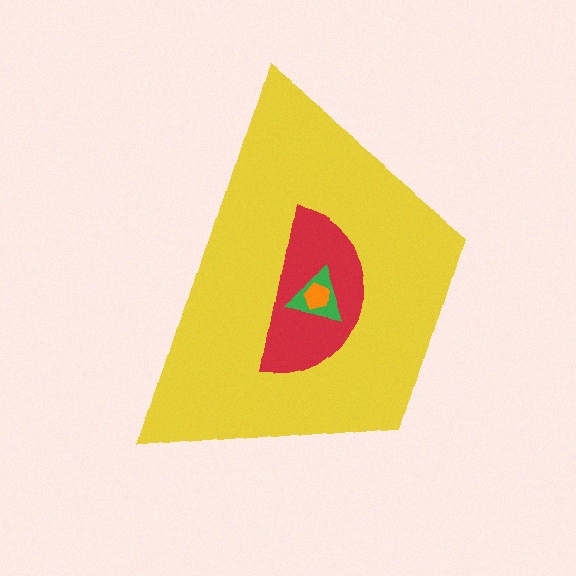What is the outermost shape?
The yellow trapezoid.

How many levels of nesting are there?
4.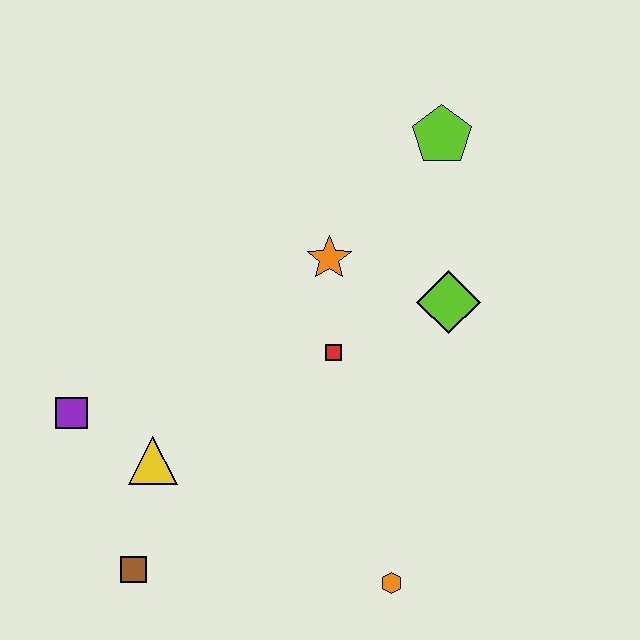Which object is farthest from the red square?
The brown square is farthest from the red square.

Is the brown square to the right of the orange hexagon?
No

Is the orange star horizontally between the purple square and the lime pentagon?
Yes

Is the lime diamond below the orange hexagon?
No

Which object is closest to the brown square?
The yellow triangle is closest to the brown square.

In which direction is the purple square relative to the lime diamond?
The purple square is to the left of the lime diamond.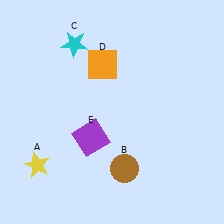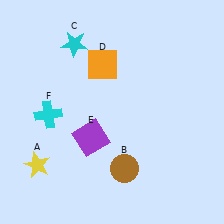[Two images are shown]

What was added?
A cyan cross (F) was added in Image 2.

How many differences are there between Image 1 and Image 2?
There is 1 difference between the two images.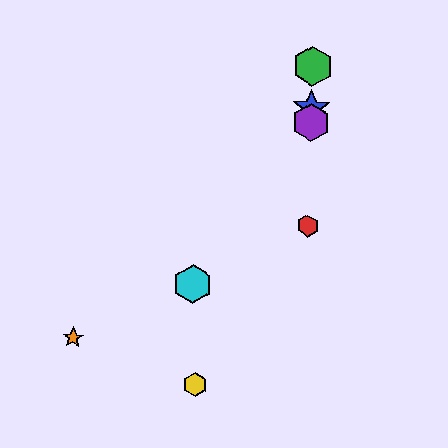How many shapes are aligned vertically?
4 shapes (the red hexagon, the blue star, the green hexagon, the purple hexagon) are aligned vertically.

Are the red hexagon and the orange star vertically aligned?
No, the red hexagon is at x≈308 and the orange star is at x≈73.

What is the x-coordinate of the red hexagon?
The red hexagon is at x≈308.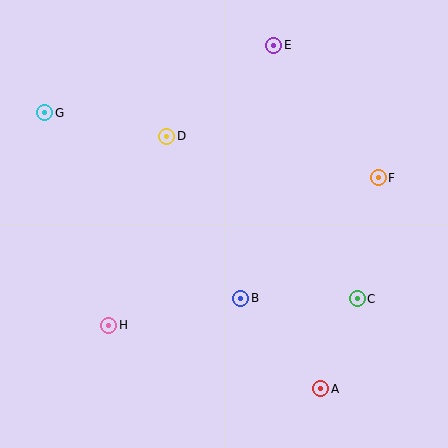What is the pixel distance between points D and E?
The distance between D and E is 141 pixels.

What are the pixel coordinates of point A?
Point A is at (321, 389).